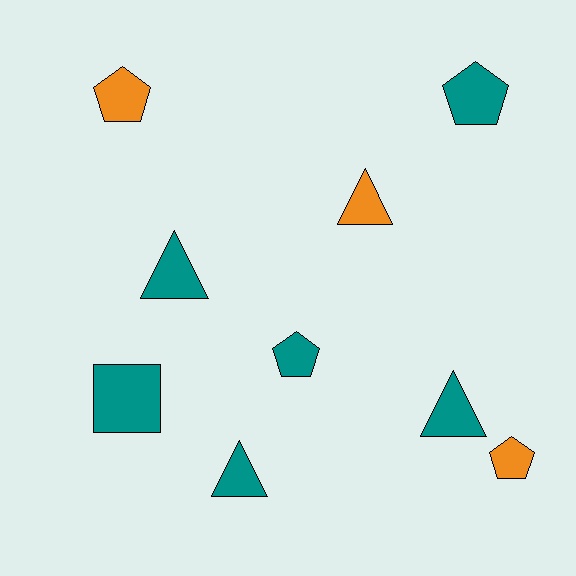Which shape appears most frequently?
Pentagon, with 4 objects.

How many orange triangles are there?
There is 1 orange triangle.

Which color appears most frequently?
Teal, with 6 objects.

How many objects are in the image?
There are 9 objects.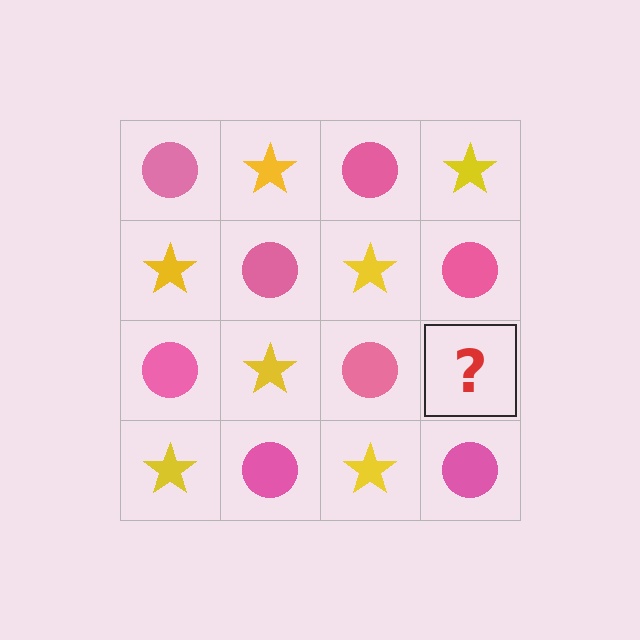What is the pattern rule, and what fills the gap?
The rule is that it alternates pink circle and yellow star in a checkerboard pattern. The gap should be filled with a yellow star.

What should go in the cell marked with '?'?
The missing cell should contain a yellow star.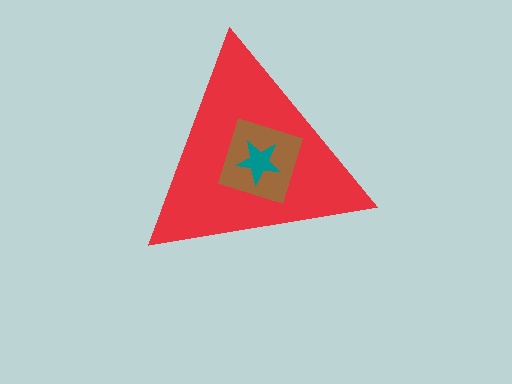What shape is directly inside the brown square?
The teal star.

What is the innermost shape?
The teal star.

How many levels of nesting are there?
3.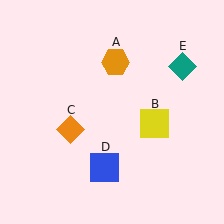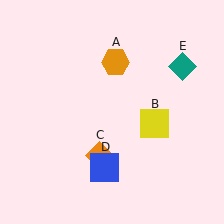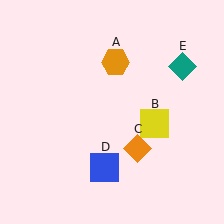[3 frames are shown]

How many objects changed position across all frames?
1 object changed position: orange diamond (object C).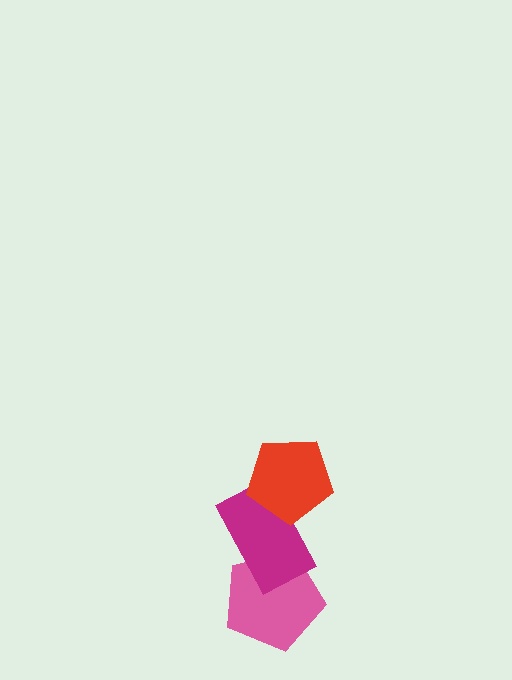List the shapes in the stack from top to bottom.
From top to bottom: the red pentagon, the magenta rectangle, the pink pentagon.